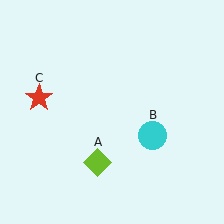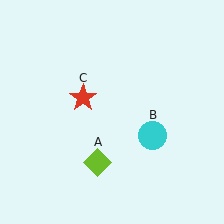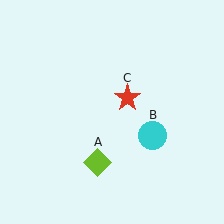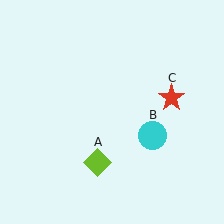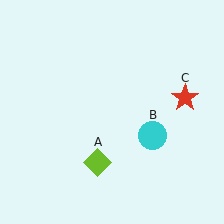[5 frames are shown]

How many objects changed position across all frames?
1 object changed position: red star (object C).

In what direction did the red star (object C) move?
The red star (object C) moved right.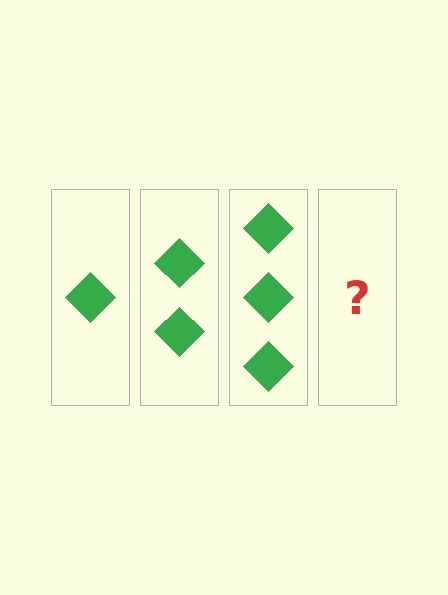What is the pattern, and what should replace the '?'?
The pattern is that each step adds one more diamond. The '?' should be 4 diamonds.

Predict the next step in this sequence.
The next step is 4 diamonds.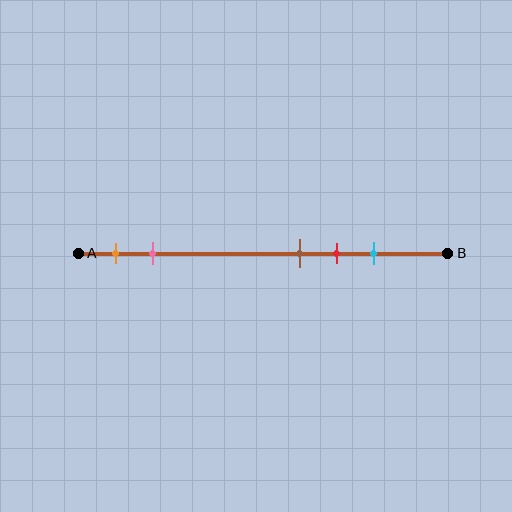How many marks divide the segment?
There are 5 marks dividing the segment.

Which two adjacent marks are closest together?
The brown and red marks are the closest adjacent pair.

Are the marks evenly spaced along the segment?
No, the marks are not evenly spaced.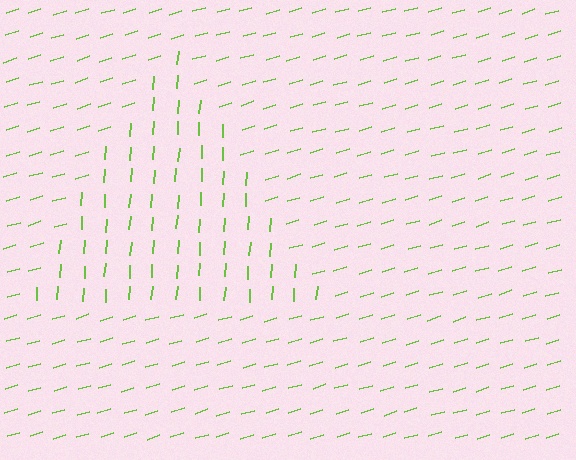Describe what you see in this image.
The image is filled with small lime line segments. A triangle region in the image has lines oriented differently from the surrounding lines, creating a visible texture boundary.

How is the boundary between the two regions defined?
The boundary is defined purely by a change in line orientation (approximately 69 degrees difference). All lines are the same color and thickness.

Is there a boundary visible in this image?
Yes, there is a texture boundary formed by a change in line orientation.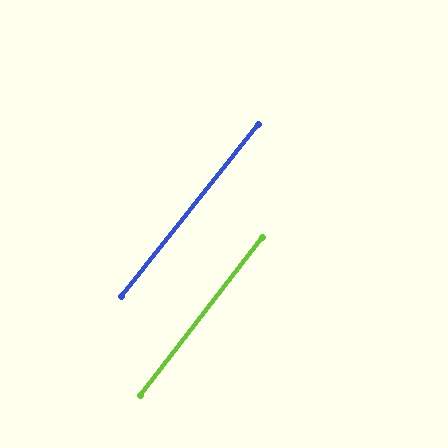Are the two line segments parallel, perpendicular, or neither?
Parallel — their directions differ by only 0.7°.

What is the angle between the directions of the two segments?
Approximately 1 degree.